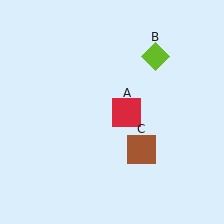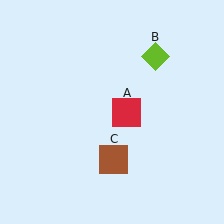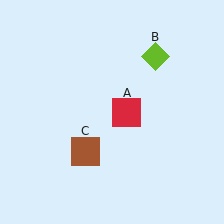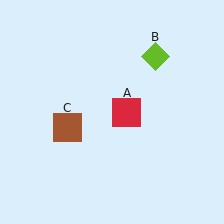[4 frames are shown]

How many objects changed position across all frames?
1 object changed position: brown square (object C).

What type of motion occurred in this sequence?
The brown square (object C) rotated clockwise around the center of the scene.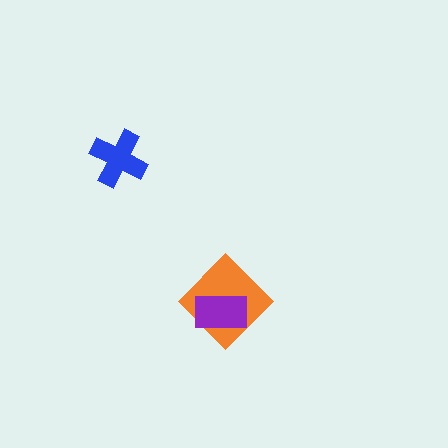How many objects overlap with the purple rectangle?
1 object overlaps with the purple rectangle.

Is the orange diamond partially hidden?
Yes, it is partially covered by another shape.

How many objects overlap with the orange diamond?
1 object overlaps with the orange diamond.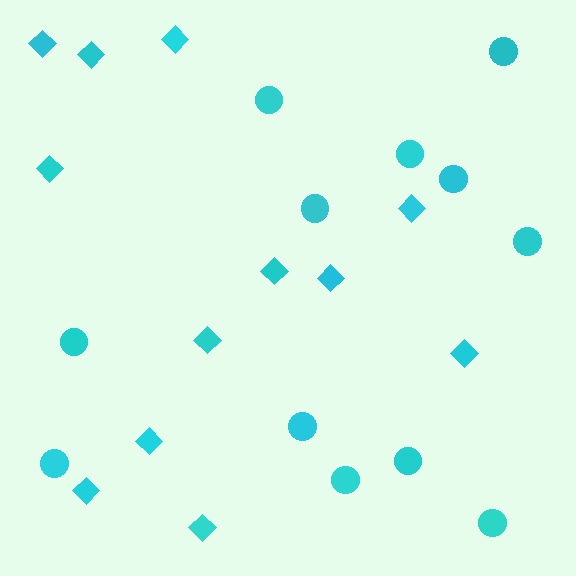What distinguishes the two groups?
There are 2 groups: one group of diamonds (12) and one group of circles (12).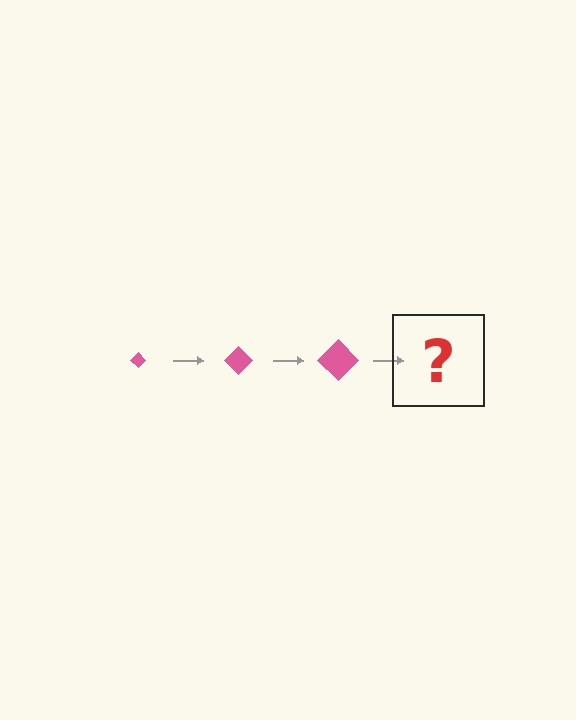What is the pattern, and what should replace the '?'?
The pattern is that the diamond gets progressively larger each step. The '?' should be a pink diamond, larger than the previous one.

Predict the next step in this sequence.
The next step is a pink diamond, larger than the previous one.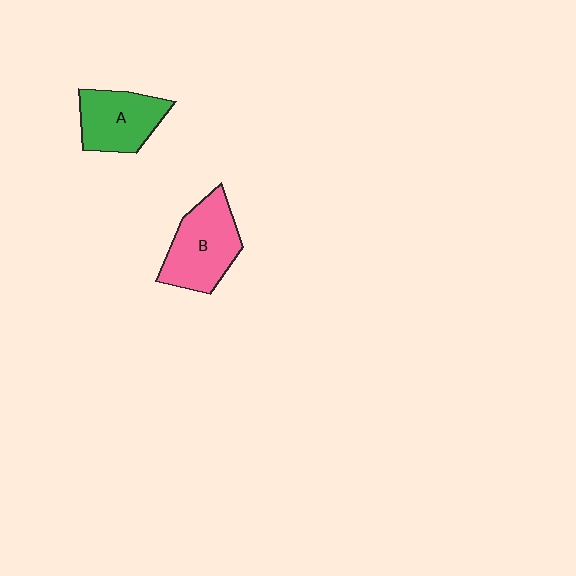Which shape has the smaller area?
Shape A (green).